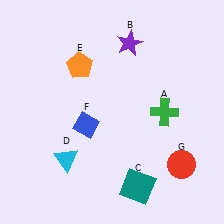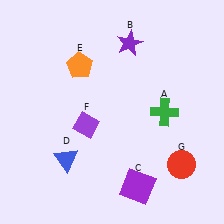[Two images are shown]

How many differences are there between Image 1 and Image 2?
There are 3 differences between the two images.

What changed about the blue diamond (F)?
In Image 1, F is blue. In Image 2, it changed to purple.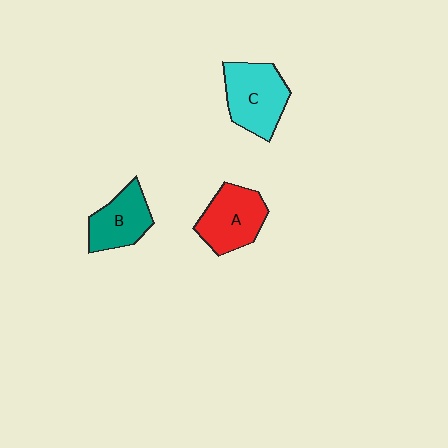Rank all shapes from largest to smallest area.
From largest to smallest: C (cyan), A (red), B (teal).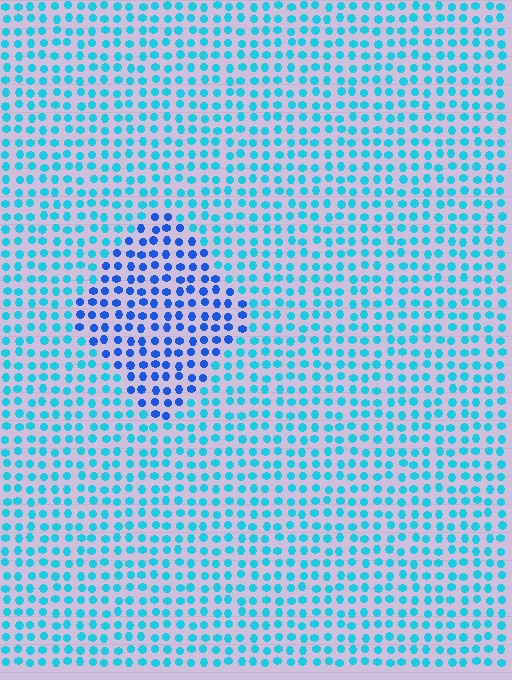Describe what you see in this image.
The image is filled with small cyan elements in a uniform arrangement. A diamond-shaped region is visible where the elements are tinted to a slightly different hue, forming a subtle color boundary.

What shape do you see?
I see a diamond.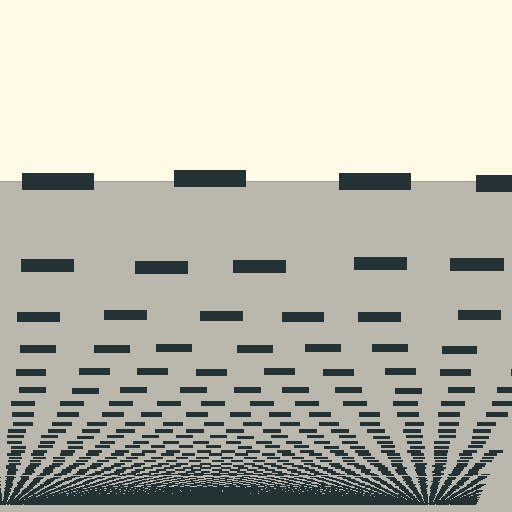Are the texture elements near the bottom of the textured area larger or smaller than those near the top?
Smaller. The gradient is inverted — elements near the bottom are smaller and denser.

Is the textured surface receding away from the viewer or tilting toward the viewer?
The surface appears to tilt toward the viewer. Texture elements get larger and sparser toward the top.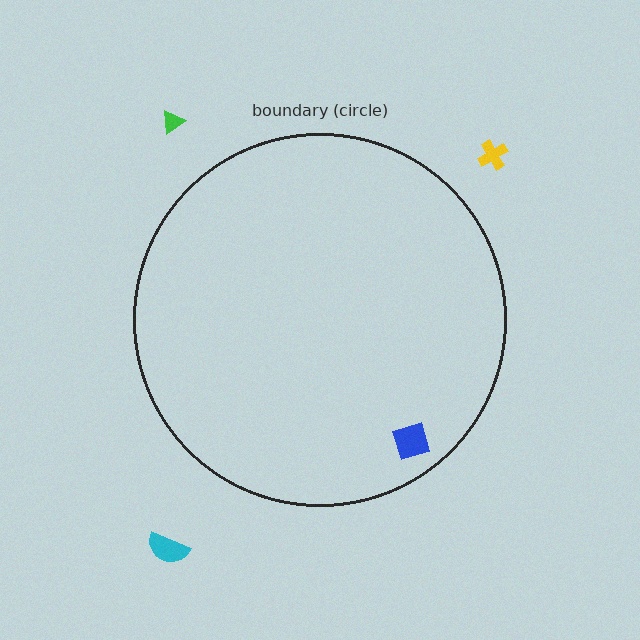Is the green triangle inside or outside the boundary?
Outside.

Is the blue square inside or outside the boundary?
Inside.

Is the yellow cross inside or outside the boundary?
Outside.